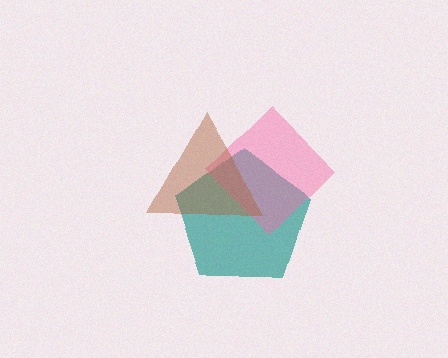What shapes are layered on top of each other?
The layered shapes are: a teal pentagon, a pink diamond, a brown triangle.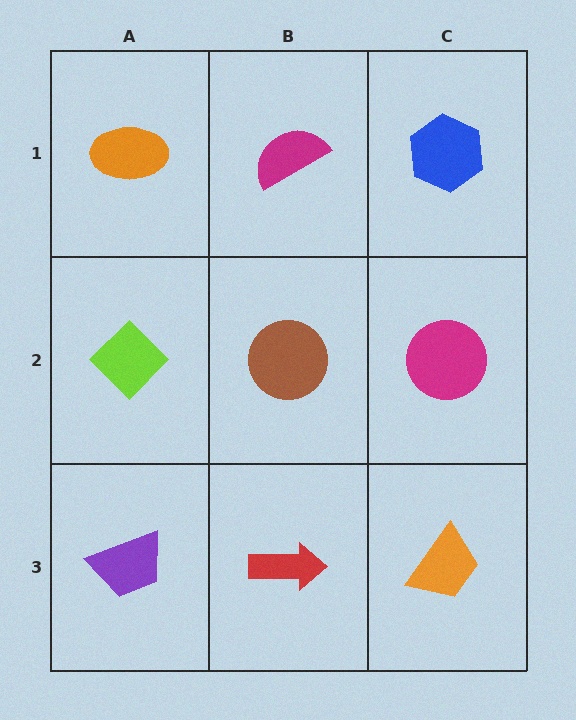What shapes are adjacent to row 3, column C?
A magenta circle (row 2, column C), a red arrow (row 3, column B).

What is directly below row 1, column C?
A magenta circle.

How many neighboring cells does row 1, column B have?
3.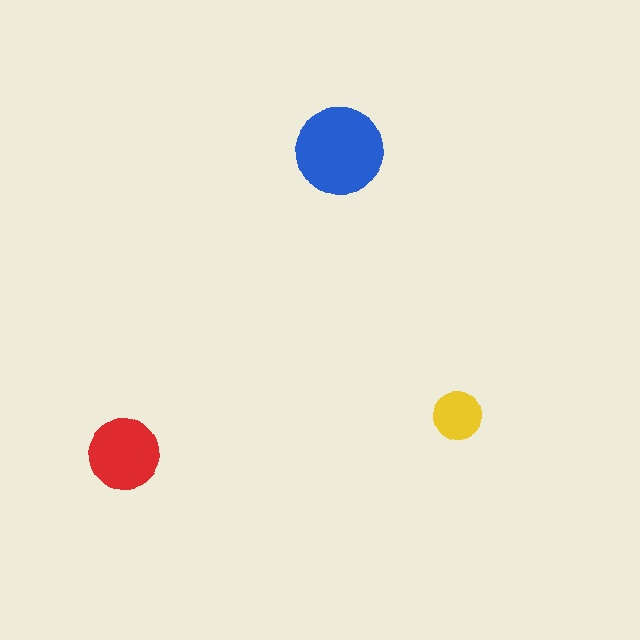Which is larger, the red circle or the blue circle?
The blue one.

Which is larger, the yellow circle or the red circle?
The red one.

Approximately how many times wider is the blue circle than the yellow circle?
About 2 times wider.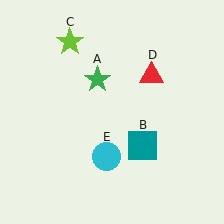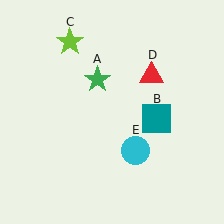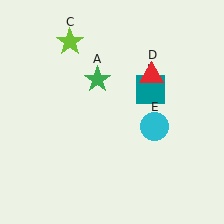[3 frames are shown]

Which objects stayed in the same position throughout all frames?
Green star (object A) and lime star (object C) and red triangle (object D) remained stationary.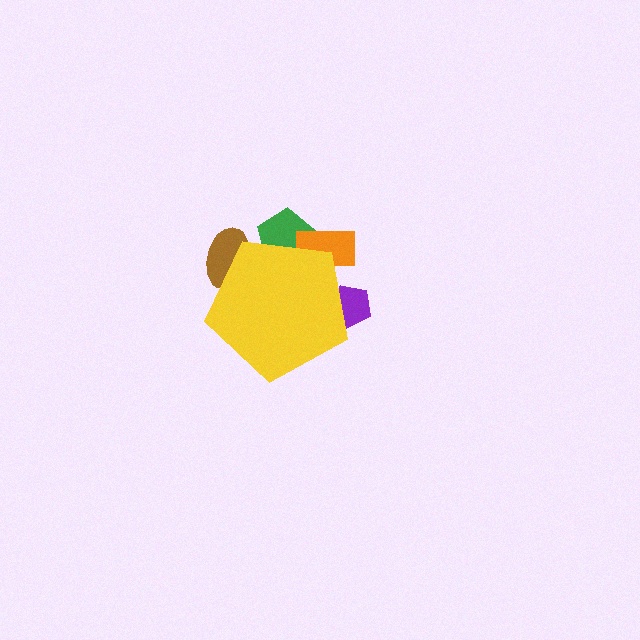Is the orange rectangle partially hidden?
Yes, the orange rectangle is partially hidden behind the yellow pentagon.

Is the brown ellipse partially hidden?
Yes, the brown ellipse is partially hidden behind the yellow pentagon.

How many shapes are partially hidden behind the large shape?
4 shapes are partially hidden.